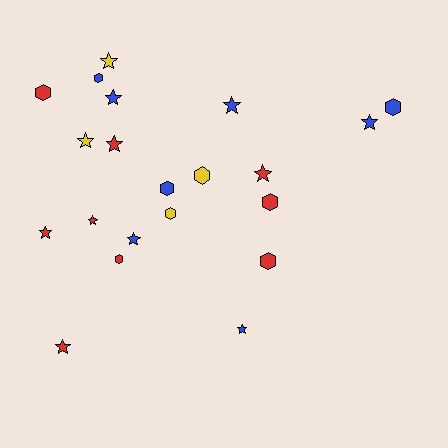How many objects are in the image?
There are 21 objects.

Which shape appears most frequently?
Star, with 12 objects.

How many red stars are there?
There are 5 red stars.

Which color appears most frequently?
Red, with 9 objects.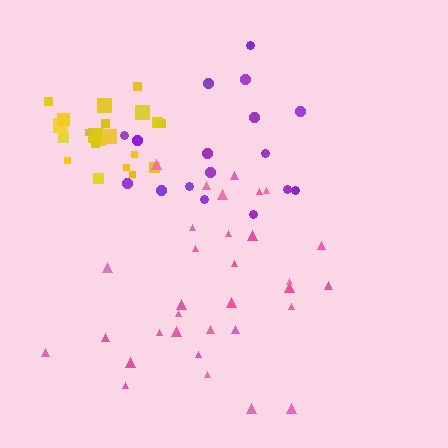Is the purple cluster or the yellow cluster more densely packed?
Yellow.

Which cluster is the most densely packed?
Yellow.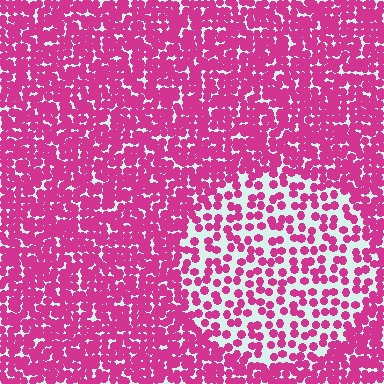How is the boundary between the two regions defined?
The boundary is defined by a change in element density (approximately 2.2x ratio). All elements are the same color, size, and shape.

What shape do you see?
I see a circle.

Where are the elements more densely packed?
The elements are more densely packed outside the circle boundary.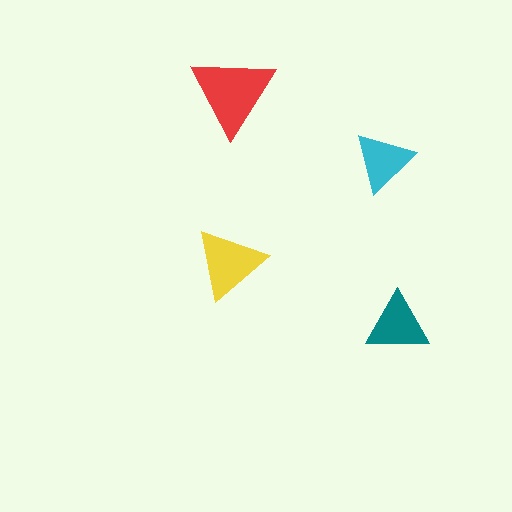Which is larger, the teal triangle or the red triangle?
The red one.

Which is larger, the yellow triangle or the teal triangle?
The yellow one.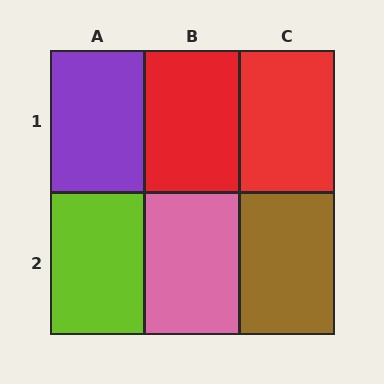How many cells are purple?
1 cell is purple.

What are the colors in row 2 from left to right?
Lime, pink, brown.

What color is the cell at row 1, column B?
Red.